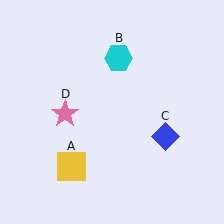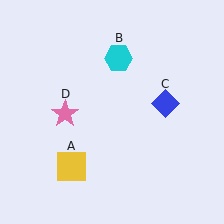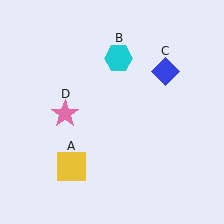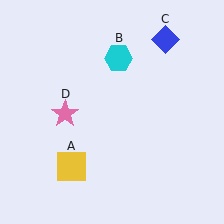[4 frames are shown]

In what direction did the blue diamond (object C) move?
The blue diamond (object C) moved up.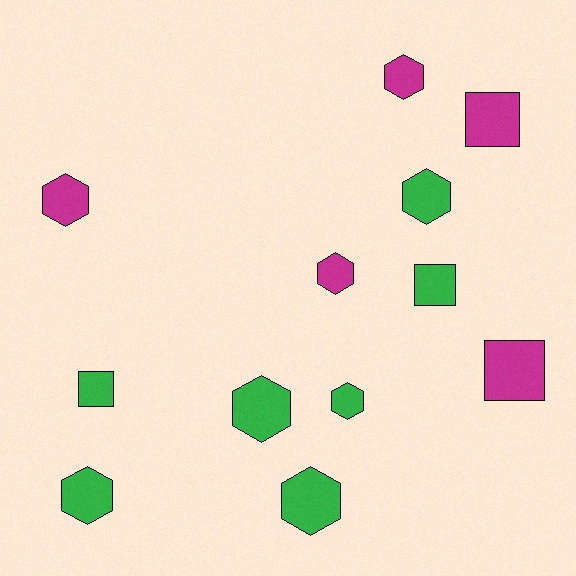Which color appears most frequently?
Green, with 7 objects.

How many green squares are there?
There are 2 green squares.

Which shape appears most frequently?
Hexagon, with 8 objects.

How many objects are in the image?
There are 12 objects.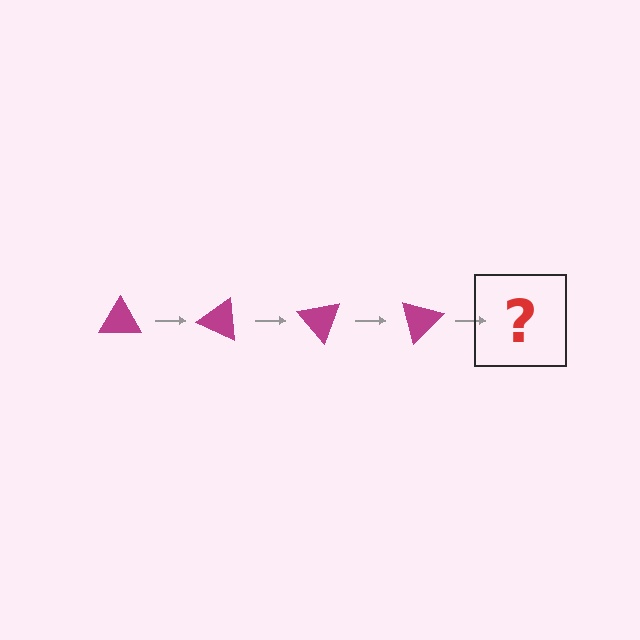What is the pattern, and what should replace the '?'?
The pattern is that the triangle rotates 25 degrees each step. The '?' should be a magenta triangle rotated 100 degrees.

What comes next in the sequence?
The next element should be a magenta triangle rotated 100 degrees.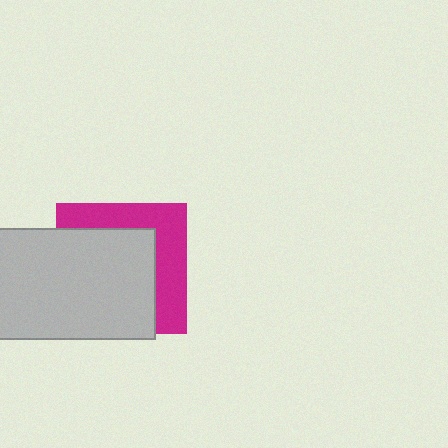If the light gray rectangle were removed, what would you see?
You would see the complete magenta square.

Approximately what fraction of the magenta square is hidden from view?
Roughly 62% of the magenta square is hidden behind the light gray rectangle.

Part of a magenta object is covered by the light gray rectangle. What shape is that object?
It is a square.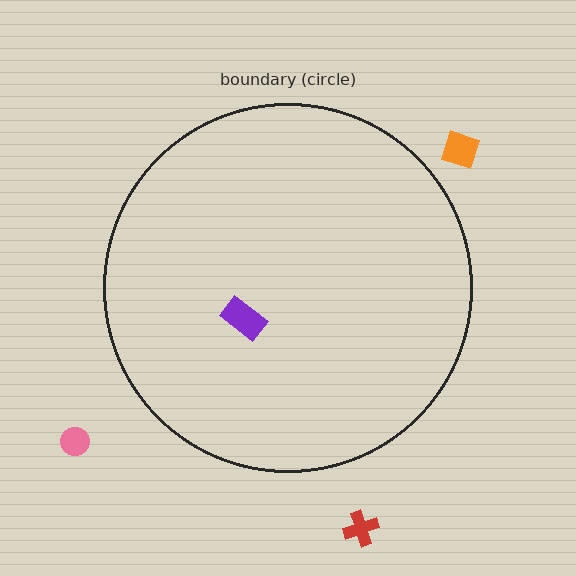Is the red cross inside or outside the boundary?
Outside.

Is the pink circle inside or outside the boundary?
Outside.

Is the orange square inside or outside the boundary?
Outside.